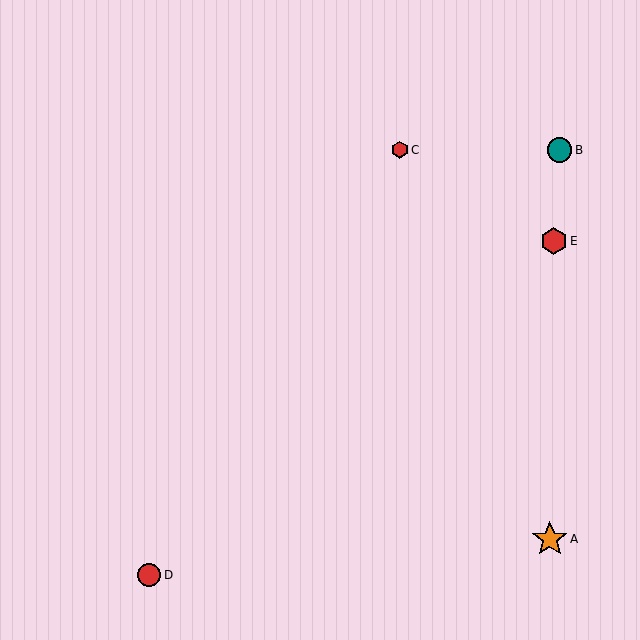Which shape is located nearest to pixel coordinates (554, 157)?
The teal circle (labeled B) at (560, 150) is nearest to that location.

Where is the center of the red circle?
The center of the red circle is at (149, 575).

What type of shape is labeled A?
Shape A is an orange star.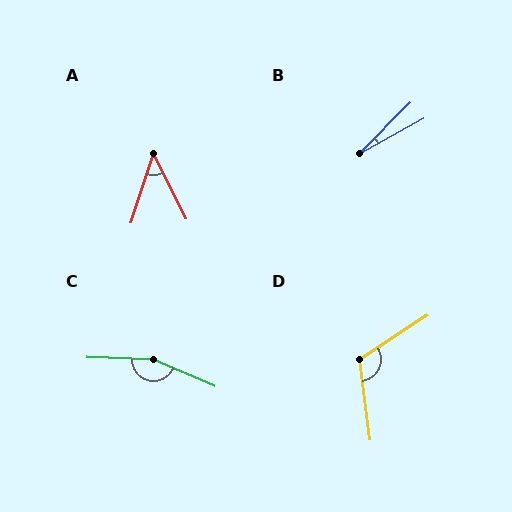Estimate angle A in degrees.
Approximately 44 degrees.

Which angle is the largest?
C, at approximately 159 degrees.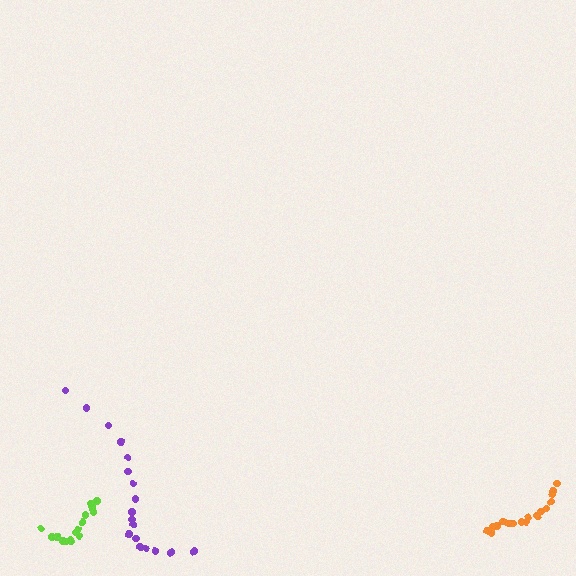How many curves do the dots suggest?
There are 3 distinct paths.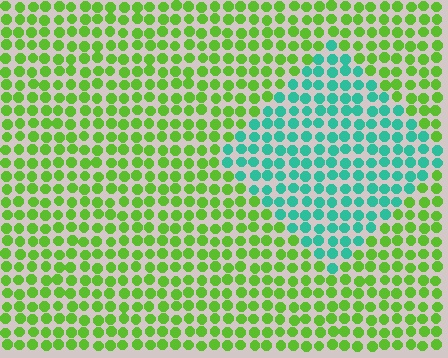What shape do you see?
I see a diamond.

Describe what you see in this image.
The image is filled with small lime elements in a uniform arrangement. A diamond-shaped region is visible where the elements are tinted to a slightly different hue, forming a subtle color boundary.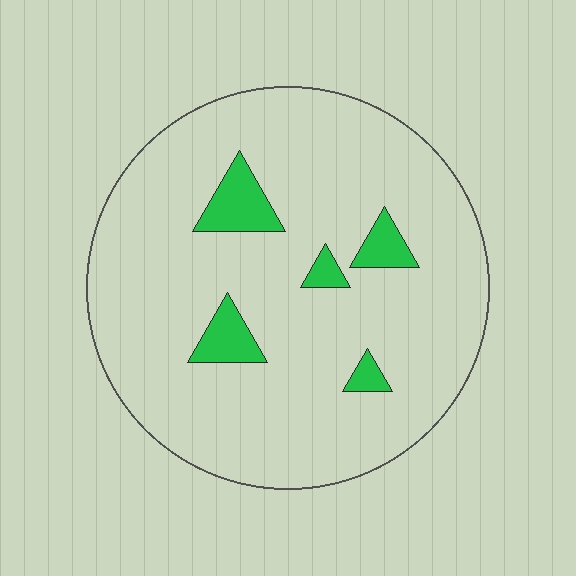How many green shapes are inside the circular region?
5.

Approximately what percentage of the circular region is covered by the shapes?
Approximately 10%.